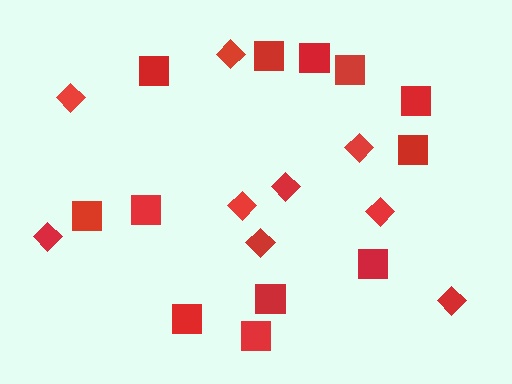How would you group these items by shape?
There are 2 groups: one group of squares (12) and one group of diamonds (9).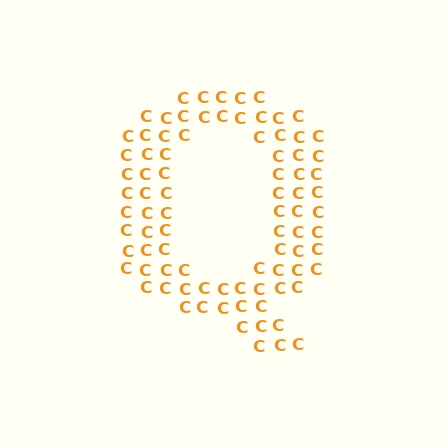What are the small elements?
The small elements are letter C's.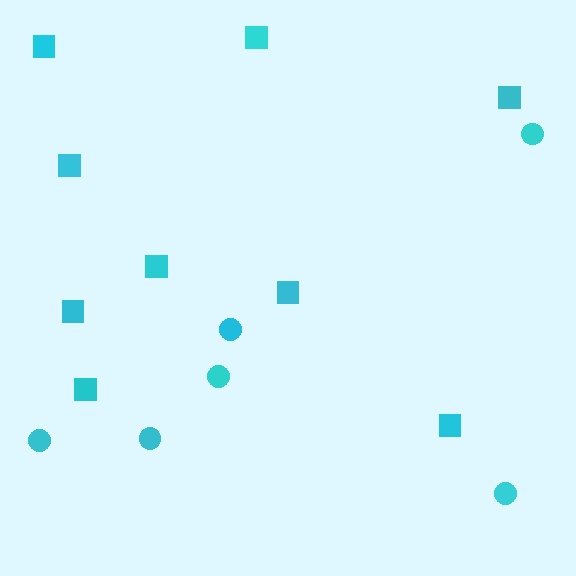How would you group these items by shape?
There are 2 groups: one group of circles (6) and one group of squares (9).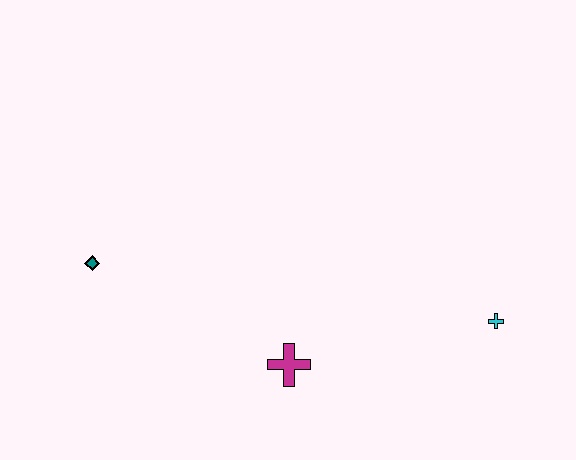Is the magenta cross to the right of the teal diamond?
Yes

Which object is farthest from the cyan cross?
The teal diamond is farthest from the cyan cross.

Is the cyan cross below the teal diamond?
Yes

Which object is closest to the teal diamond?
The magenta cross is closest to the teal diamond.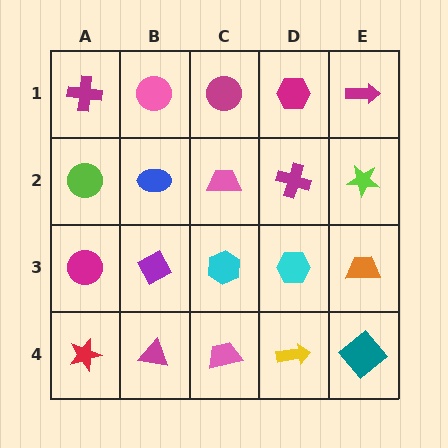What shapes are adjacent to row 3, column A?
A lime circle (row 2, column A), a red star (row 4, column A), a purple diamond (row 3, column B).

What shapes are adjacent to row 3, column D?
A magenta cross (row 2, column D), a yellow arrow (row 4, column D), a cyan hexagon (row 3, column C), an orange trapezoid (row 3, column E).